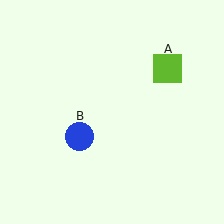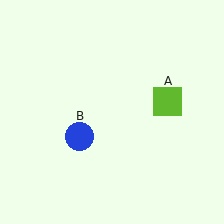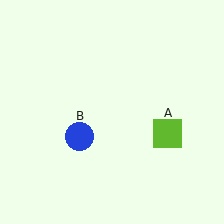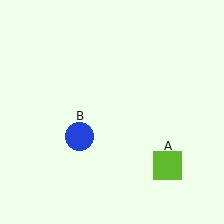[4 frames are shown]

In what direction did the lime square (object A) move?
The lime square (object A) moved down.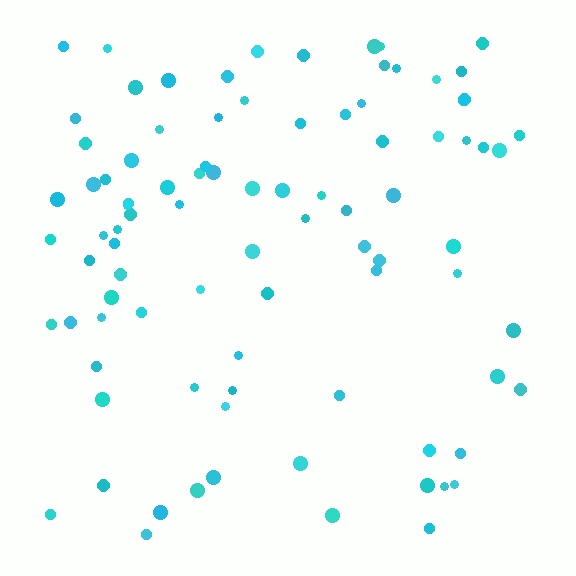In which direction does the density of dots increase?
From bottom to top, with the top side densest.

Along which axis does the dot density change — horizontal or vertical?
Vertical.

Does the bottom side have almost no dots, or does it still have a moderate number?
Still a moderate number, just noticeably fewer than the top.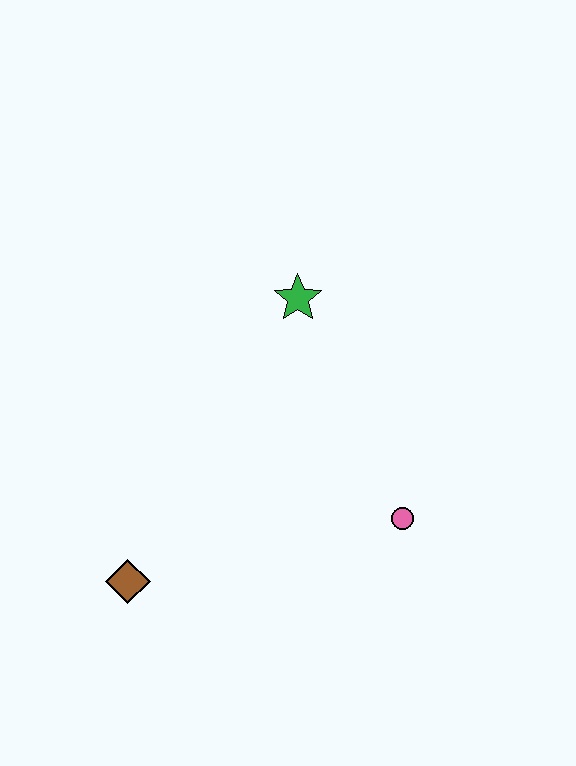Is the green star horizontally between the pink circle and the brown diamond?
Yes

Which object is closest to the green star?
The pink circle is closest to the green star.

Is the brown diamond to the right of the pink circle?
No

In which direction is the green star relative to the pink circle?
The green star is above the pink circle.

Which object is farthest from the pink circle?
The brown diamond is farthest from the pink circle.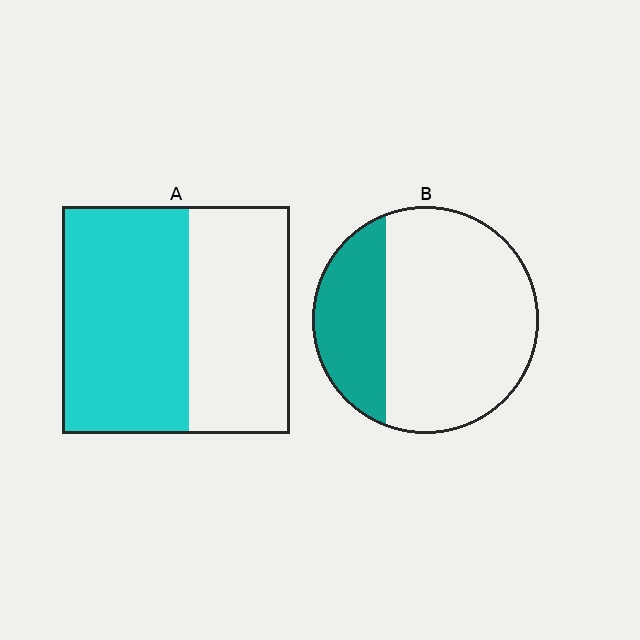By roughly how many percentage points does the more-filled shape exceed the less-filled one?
By roughly 25 percentage points (A over B).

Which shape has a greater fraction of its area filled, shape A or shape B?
Shape A.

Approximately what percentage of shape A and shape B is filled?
A is approximately 55% and B is approximately 30%.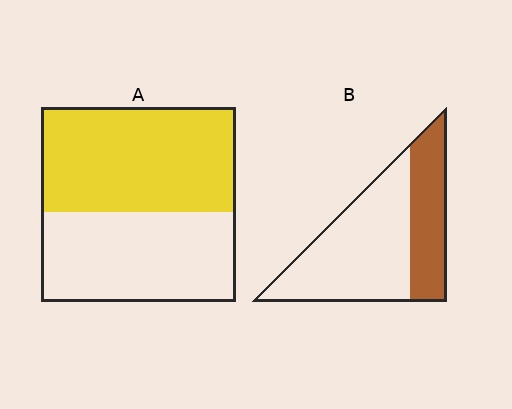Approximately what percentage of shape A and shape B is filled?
A is approximately 55% and B is approximately 35%.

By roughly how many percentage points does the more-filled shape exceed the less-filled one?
By roughly 20 percentage points (A over B).